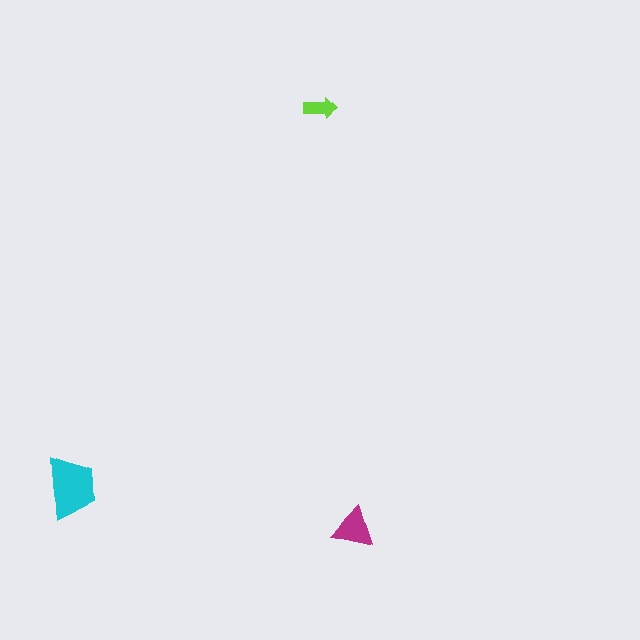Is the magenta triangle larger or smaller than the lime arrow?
Larger.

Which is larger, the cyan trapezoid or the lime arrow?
The cyan trapezoid.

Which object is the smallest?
The lime arrow.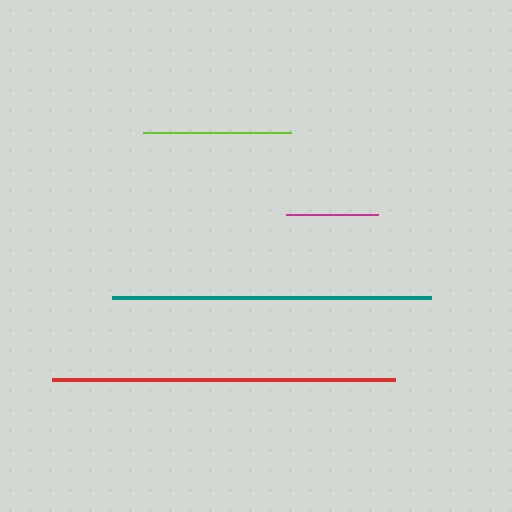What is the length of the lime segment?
The lime segment is approximately 148 pixels long.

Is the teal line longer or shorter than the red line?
The red line is longer than the teal line.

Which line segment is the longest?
The red line is the longest at approximately 342 pixels.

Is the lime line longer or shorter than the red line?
The red line is longer than the lime line.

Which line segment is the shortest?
The magenta line is the shortest at approximately 91 pixels.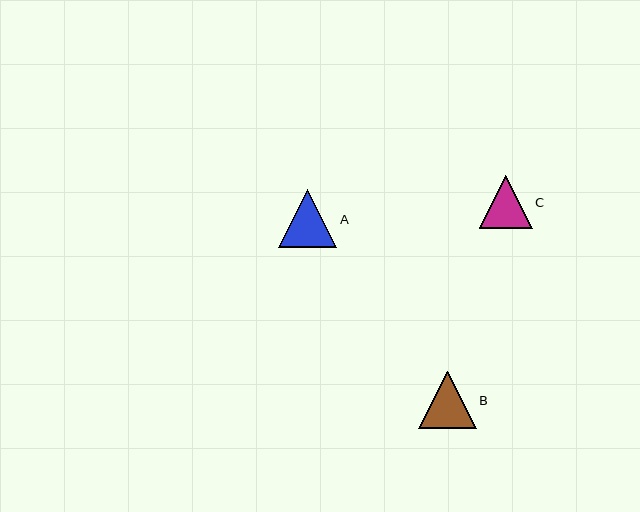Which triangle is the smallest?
Triangle C is the smallest with a size of approximately 53 pixels.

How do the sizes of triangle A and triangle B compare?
Triangle A and triangle B are approximately the same size.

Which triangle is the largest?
Triangle A is the largest with a size of approximately 58 pixels.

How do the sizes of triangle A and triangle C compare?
Triangle A and triangle C are approximately the same size.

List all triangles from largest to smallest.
From largest to smallest: A, B, C.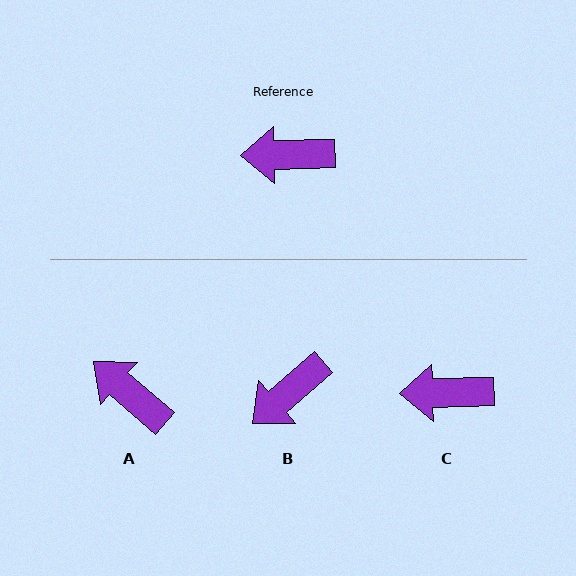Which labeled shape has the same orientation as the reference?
C.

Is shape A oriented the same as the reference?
No, it is off by about 42 degrees.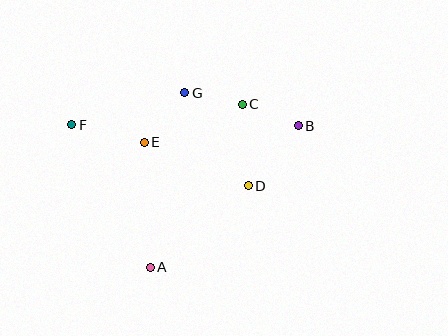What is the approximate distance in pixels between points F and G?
The distance between F and G is approximately 118 pixels.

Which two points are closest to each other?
Points C and G are closest to each other.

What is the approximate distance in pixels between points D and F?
The distance between D and F is approximately 187 pixels.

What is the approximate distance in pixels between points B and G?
The distance between B and G is approximately 118 pixels.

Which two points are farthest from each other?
Points B and F are farthest from each other.